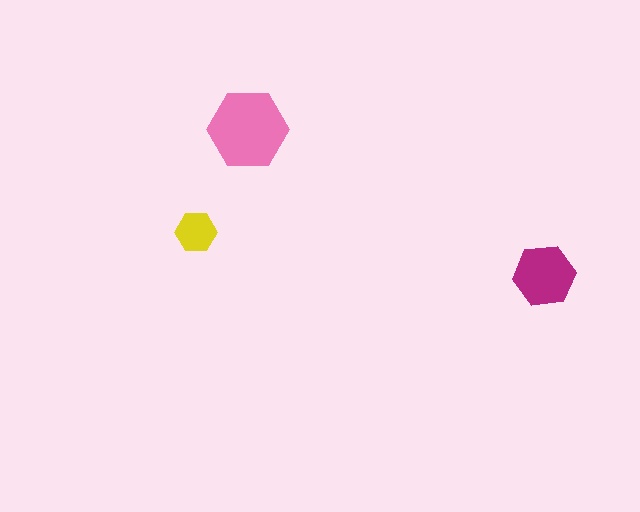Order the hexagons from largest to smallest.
the pink one, the magenta one, the yellow one.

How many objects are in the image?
There are 3 objects in the image.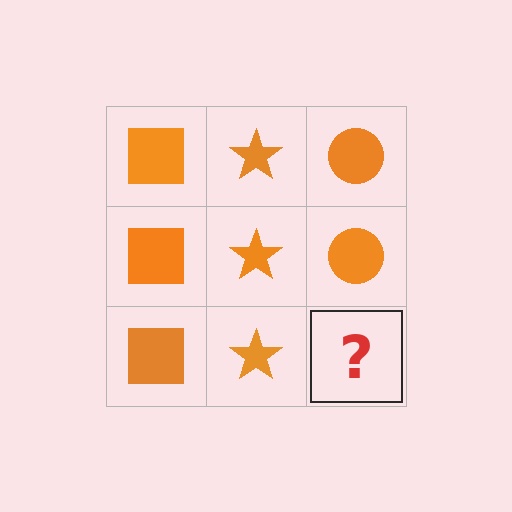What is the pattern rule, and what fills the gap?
The rule is that each column has a consistent shape. The gap should be filled with an orange circle.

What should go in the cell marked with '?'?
The missing cell should contain an orange circle.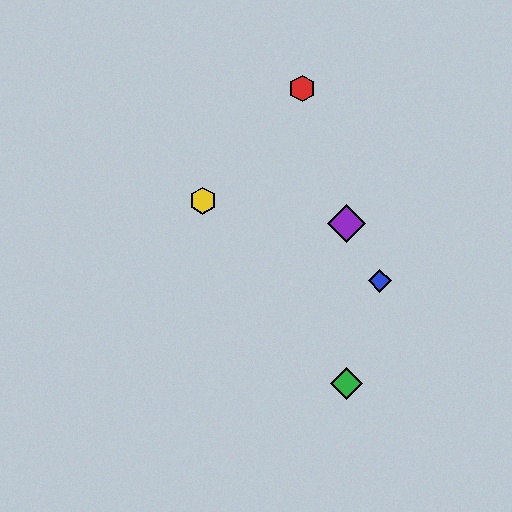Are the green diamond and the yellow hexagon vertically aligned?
No, the green diamond is at x≈347 and the yellow hexagon is at x≈203.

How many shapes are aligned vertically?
2 shapes (the green diamond, the purple diamond) are aligned vertically.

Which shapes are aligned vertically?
The green diamond, the purple diamond are aligned vertically.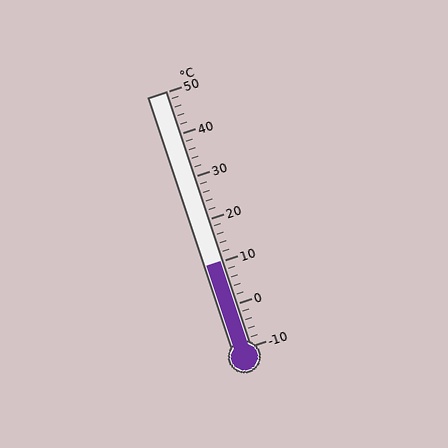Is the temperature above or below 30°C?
The temperature is below 30°C.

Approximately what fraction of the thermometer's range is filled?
The thermometer is filled to approximately 35% of its range.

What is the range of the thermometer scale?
The thermometer scale ranges from -10°C to 50°C.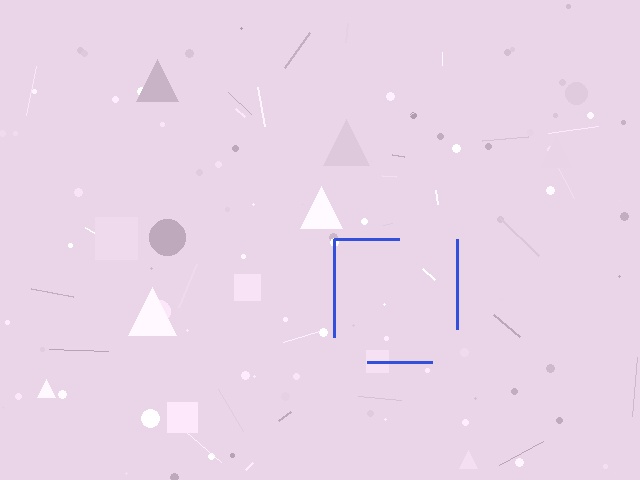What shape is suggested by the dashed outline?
The dashed outline suggests a square.